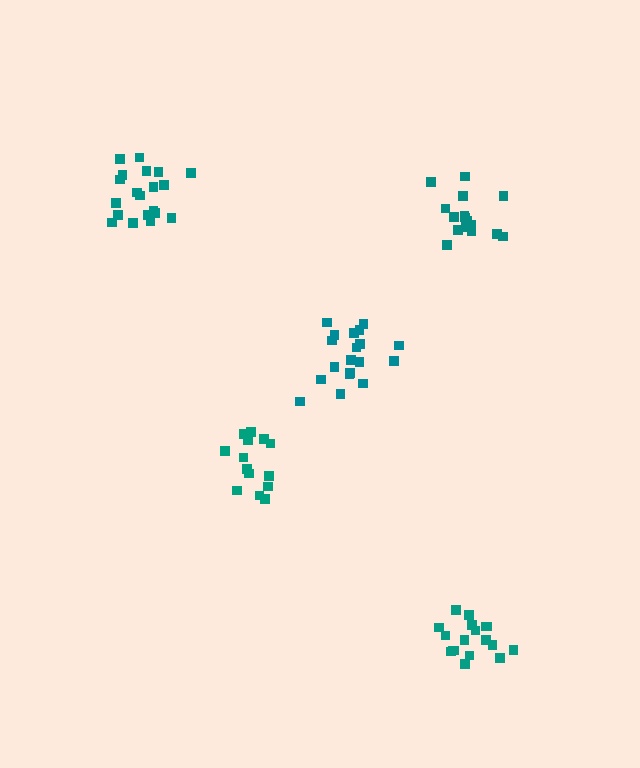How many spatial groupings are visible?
There are 5 spatial groupings.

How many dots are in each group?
Group 1: 19 dots, Group 2: 18 dots, Group 3: 20 dots, Group 4: 16 dots, Group 5: 15 dots (88 total).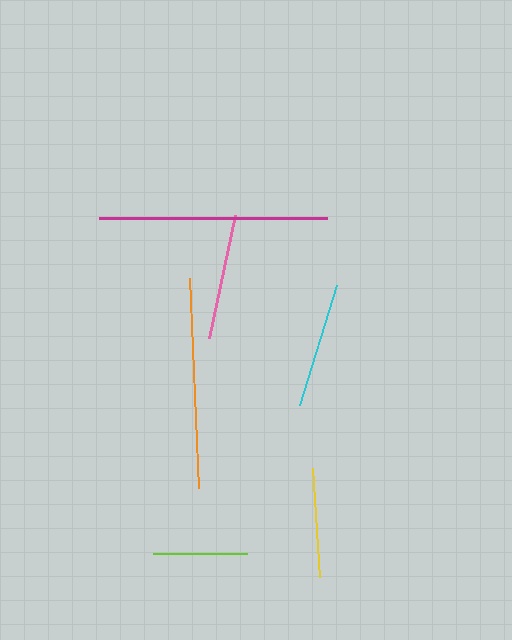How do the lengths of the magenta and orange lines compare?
The magenta and orange lines are approximately the same length.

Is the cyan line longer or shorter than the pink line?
The cyan line is longer than the pink line.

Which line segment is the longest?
The magenta line is the longest at approximately 229 pixels.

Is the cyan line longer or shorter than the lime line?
The cyan line is longer than the lime line.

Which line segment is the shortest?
The lime line is the shortest at approximately 94 pixels.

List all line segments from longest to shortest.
From longest to shortest: magenta, orange, cyan, pink, yellow, lime.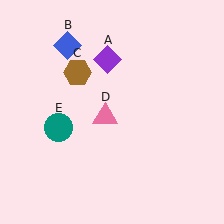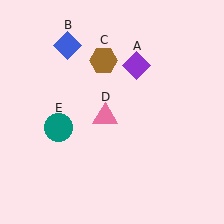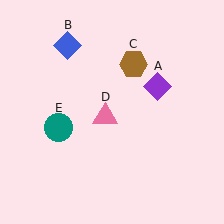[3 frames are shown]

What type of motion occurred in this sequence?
The purple diamond (object A), brown hexagon (object C) rotated clockwise around the center of the scene.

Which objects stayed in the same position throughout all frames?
Blue diamond (object B) and pink triangle (object D) and teal circle (object E) remained stationary.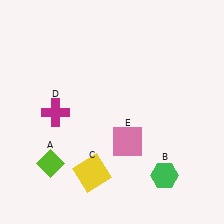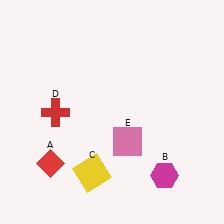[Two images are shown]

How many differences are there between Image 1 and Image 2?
There are 3 differences between the two images.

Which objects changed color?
A changed from lime to red. B changed from green to magenta. D changed from magenta to red.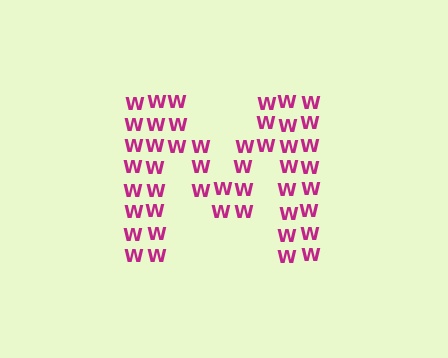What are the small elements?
The small elements are letter W's.